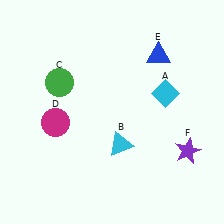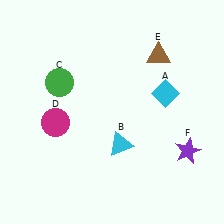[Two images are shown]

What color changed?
The triangle (E) changed from blue in Image 1 to brown in Image 2.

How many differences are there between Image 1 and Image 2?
There is 1 difference between the two images.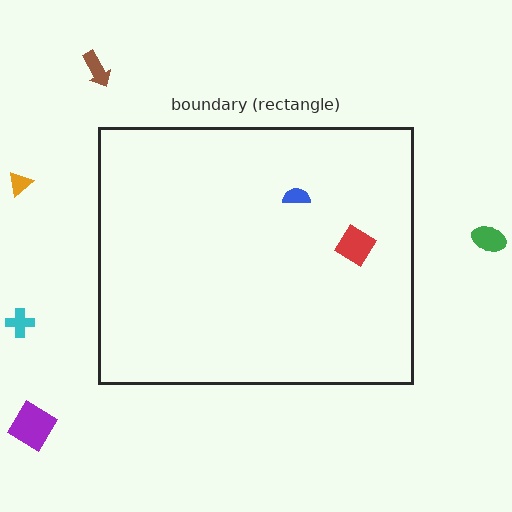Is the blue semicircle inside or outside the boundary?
Inside.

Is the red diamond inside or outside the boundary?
Inside.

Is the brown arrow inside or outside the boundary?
Outside.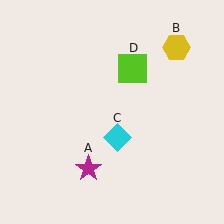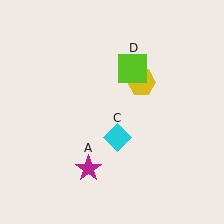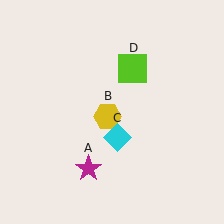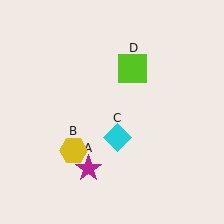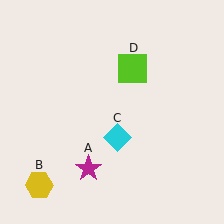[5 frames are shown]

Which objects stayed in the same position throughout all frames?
Magenta star (object A) and cyan diamond (object C) and lime square (object D) remained stationary.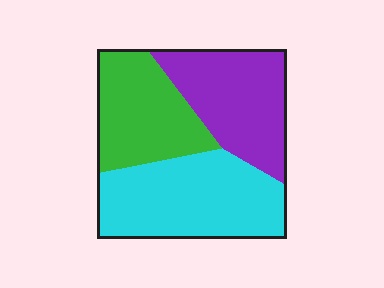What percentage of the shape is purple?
Purple takes up about one third (1/3) of the shape.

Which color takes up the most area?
Cyan, at roughly 40%.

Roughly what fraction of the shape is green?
Green covers roughly 30% of the shape.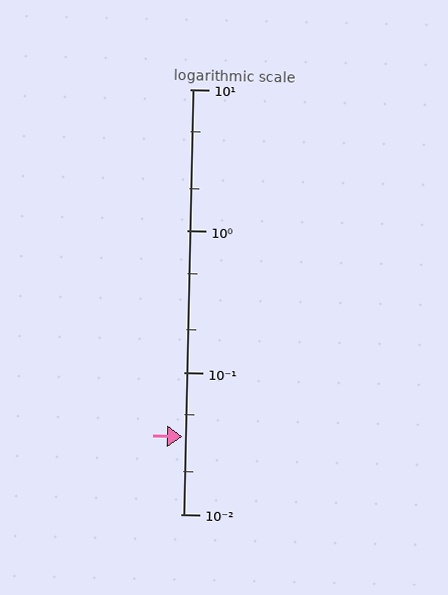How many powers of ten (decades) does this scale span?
The scale spans 3 decades, from 0.01 to 10.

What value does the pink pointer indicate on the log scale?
The pointer indicates approximately 0.035.